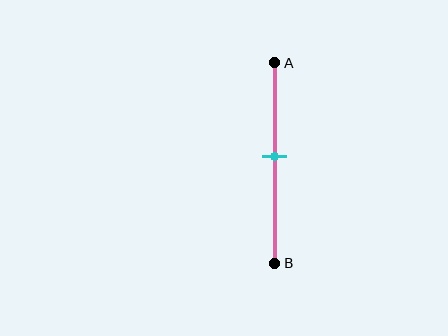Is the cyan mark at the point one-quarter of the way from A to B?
No, the mark is at about 45% from A, not at the 25% one-quarter point.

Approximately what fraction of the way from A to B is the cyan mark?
The cyan mark is approximately 45% of the way from A to B.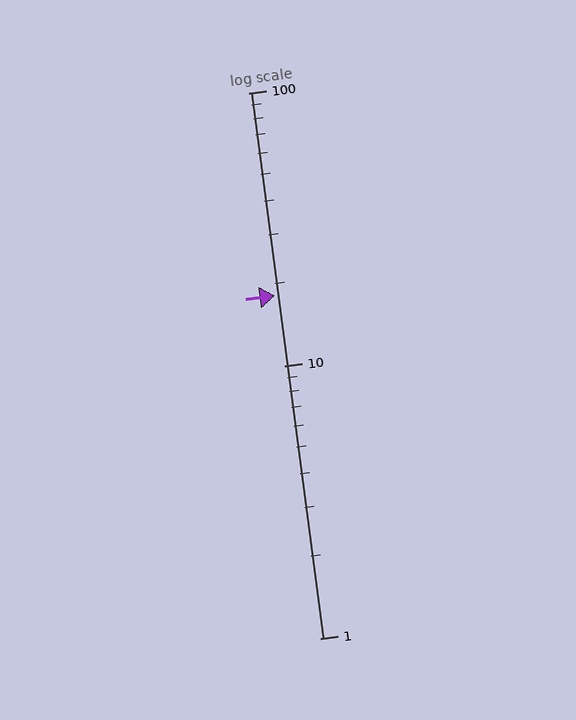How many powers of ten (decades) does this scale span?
The scale spans 2 decades, from 1 to 100.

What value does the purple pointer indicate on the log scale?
The pointer indicates approximately 18.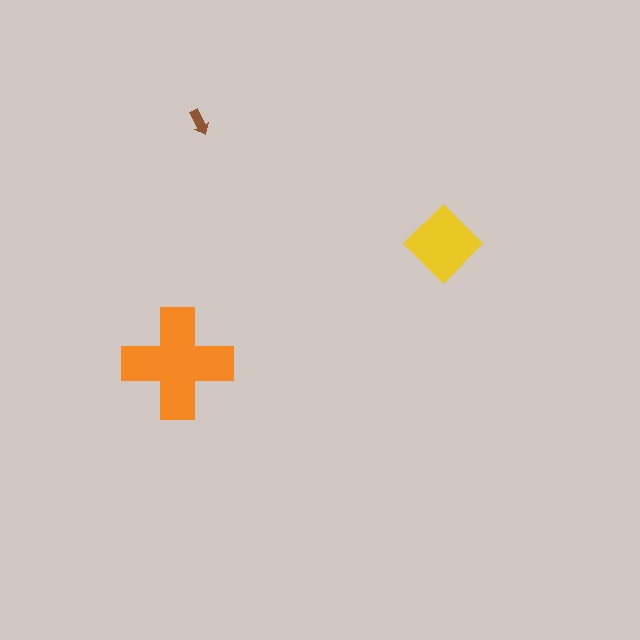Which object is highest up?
The brown arrow is topmost.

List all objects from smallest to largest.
The brown arrow, the yellow diamond, the orange cross.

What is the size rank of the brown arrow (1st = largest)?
3rd.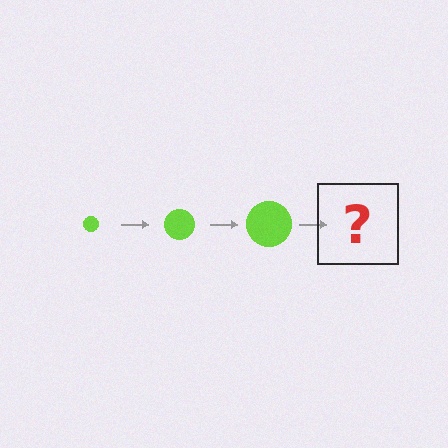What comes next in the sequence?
The next element should be a lime circle, larger than the previous one.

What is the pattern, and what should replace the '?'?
The pattern is that the circle gets progressively larger each step. The '?' should be a lime circle, larger than the previous one.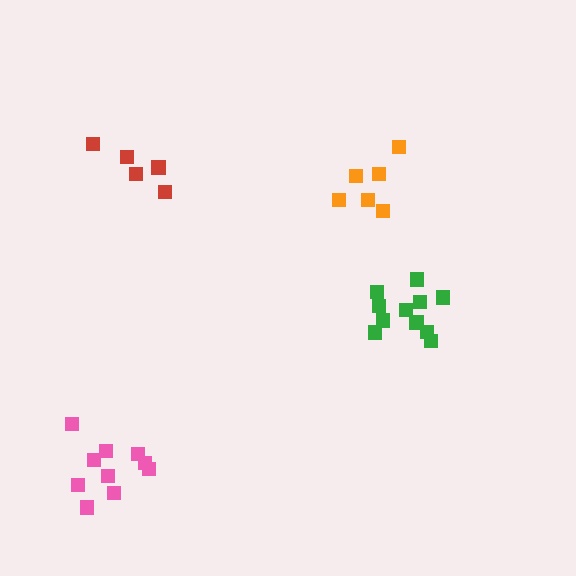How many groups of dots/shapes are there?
There are 4 groups.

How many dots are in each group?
Group 1: 10 dots, Group 2: 6 dots, Group 3: 11 dots, Group 4: 5 dots (32 total).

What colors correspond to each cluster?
The clusters are colored: pink, orange, green, red.